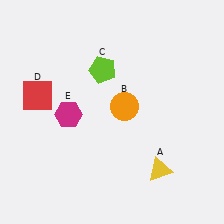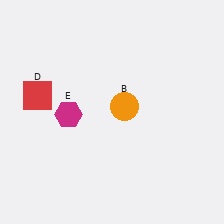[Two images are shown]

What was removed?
The lime pentagon (C), the yellow triangle (A) were removed in Image 2.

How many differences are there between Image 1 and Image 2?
There are 2 differences between the two images.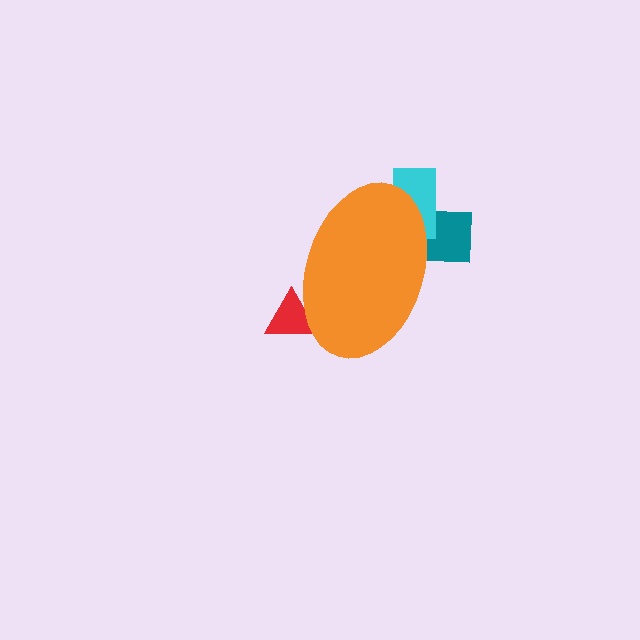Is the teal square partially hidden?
Yes, the teal square is partially hidden behind the orange ellipse.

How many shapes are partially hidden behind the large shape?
3 shapes are partially hidden.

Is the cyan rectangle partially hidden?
Yes, the cyan rectangle is partially hidden behind the orange ellipse.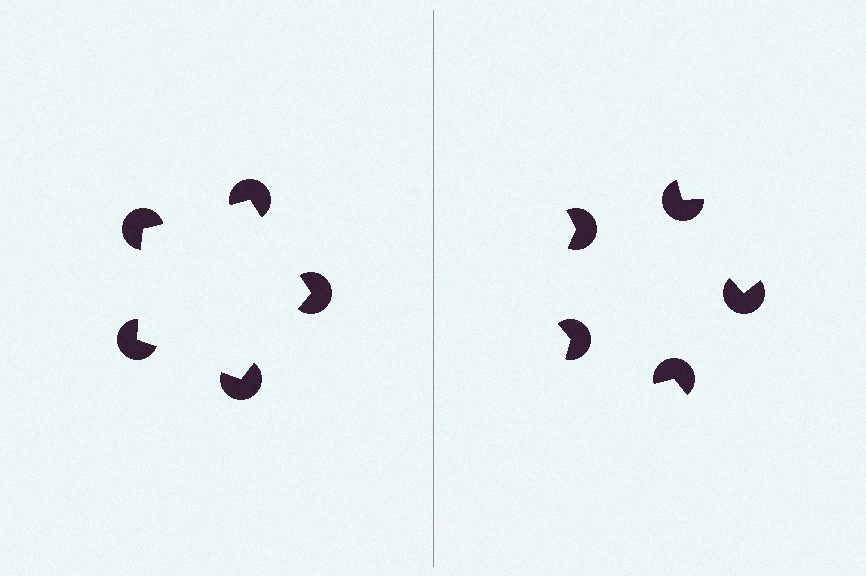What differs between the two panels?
The pac-man discs are positioned identically on both sides; only the wedge orientations differ. On the left they align to a pentagon; on the right they are misaligned.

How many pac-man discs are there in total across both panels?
10 — 5 on each side.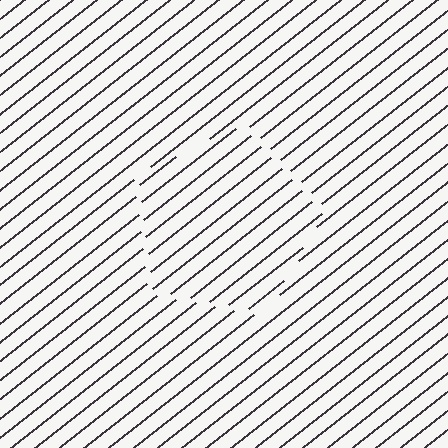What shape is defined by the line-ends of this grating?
An illusory pentagon. The interior of the shape contains the same grating, shifted by half a period — the contour is defined by the phase discontinuity where line-ends from the inner and outer gratings abut.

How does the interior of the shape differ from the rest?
The interior of the shape contains the same grating, shifted by half a period — the contour is defined by the phase discontinuity where line-ends from the inner and outer gratings abut.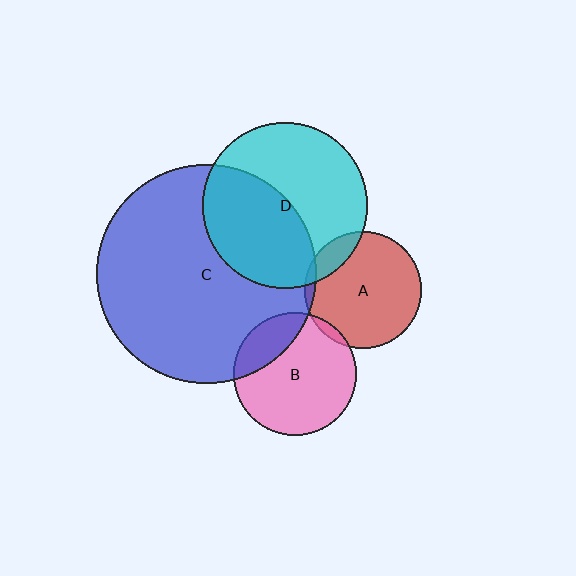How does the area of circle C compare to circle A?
Approximately 3.6 times.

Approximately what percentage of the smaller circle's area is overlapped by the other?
Approximately 5%.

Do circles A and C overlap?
Yes.